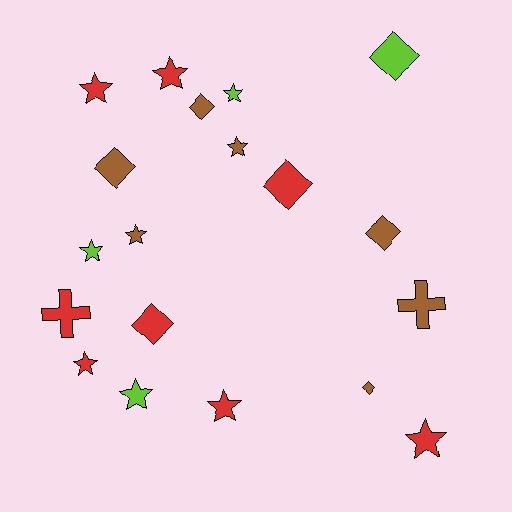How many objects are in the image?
There are 19 objects.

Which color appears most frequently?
Red, with 8 objects.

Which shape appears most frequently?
Star, with 10 objects.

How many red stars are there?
There are 5 red stars.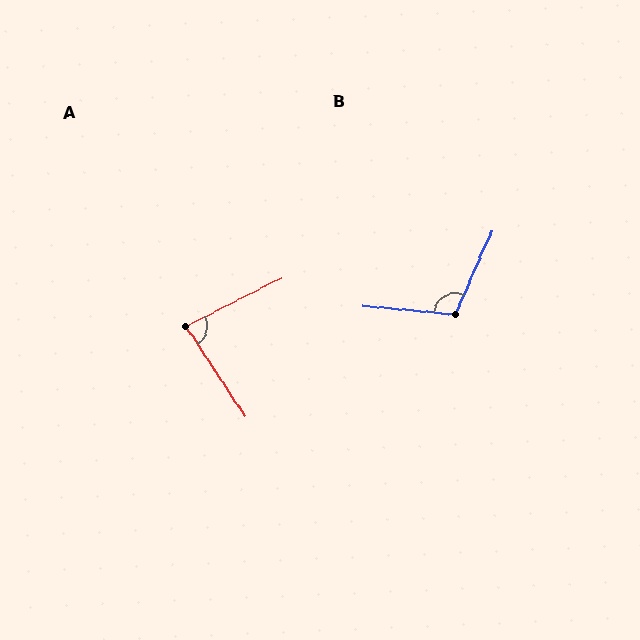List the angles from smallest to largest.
A (84°), B (108°).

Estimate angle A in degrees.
Approximately 84 degrees.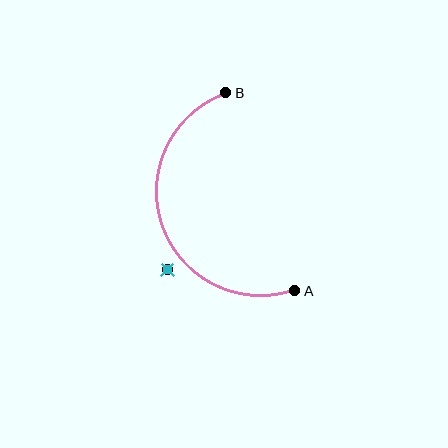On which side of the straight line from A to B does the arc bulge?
The arc bulges to the left of the straight line connecting A and B.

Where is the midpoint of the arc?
The arc midpoint is the point on the curve farthest from the straight line joining A and B. It sits to the left of that line.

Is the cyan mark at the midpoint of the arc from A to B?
No — the cyan mark does not lie on the arc at all. It sits slightly outside the curve.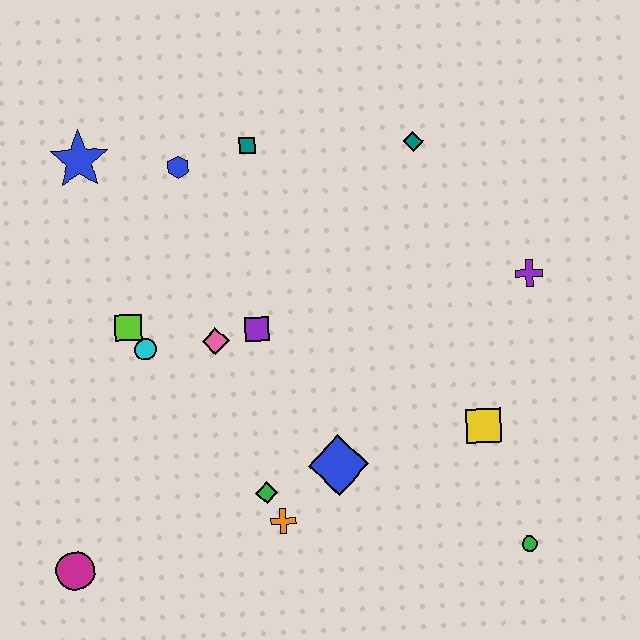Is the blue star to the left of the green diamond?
Yes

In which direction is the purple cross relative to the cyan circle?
The purple cross is to the right of the cyan circle.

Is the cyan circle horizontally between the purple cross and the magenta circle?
Yes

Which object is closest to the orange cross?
The green diamond is closest to the orange cross.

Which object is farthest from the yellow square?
The blue star is farthest from the yellow square.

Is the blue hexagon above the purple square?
Yes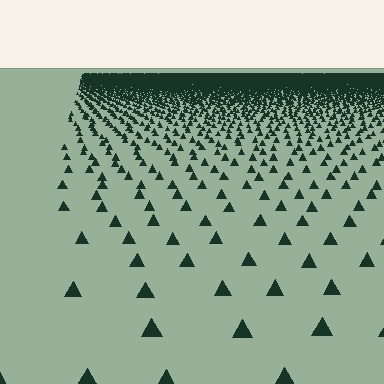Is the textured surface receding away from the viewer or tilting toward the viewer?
The surface is receding away from the viewer. Texture elements get smaller and denser toward the top.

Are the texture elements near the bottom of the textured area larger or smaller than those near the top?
Larger. Near the bottom, elements are closer to the viewer and appear at a bigger on-screen size.